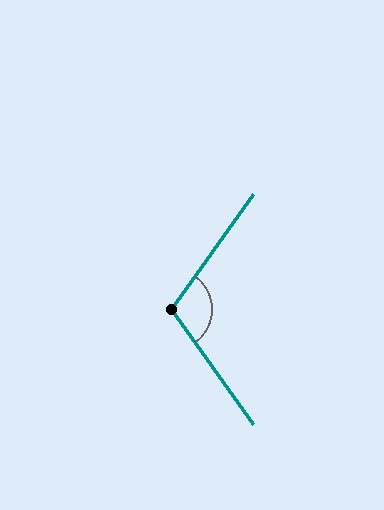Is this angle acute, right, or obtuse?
It is obtuse.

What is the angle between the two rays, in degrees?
Approximately 109 degrees.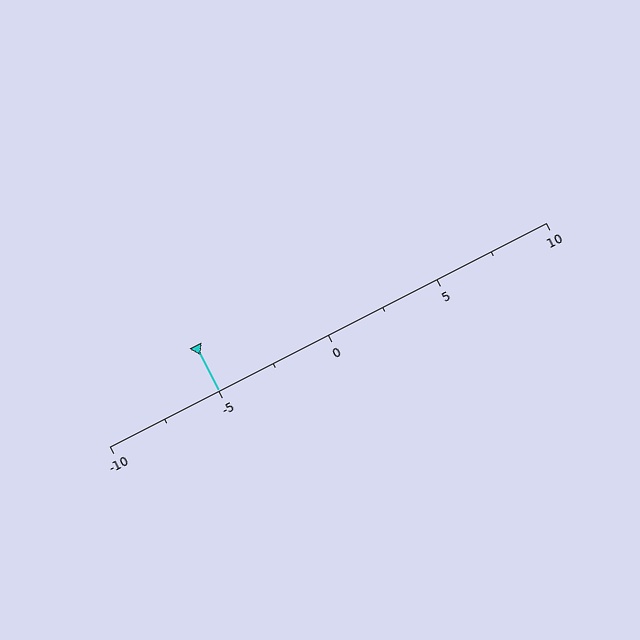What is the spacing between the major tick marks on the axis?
The major ticks are spaced 5 apart.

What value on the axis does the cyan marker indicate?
The marker indicates approximately -5.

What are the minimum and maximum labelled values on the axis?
The axis runs from -10 to 10.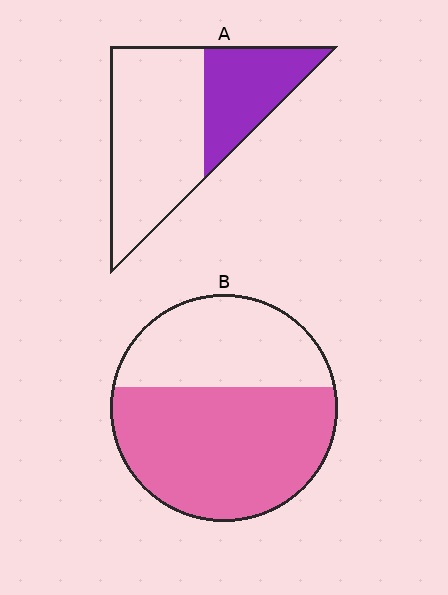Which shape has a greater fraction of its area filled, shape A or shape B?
Shape B.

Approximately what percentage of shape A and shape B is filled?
A is approximately 35% and B is approximately 60%.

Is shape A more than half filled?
No.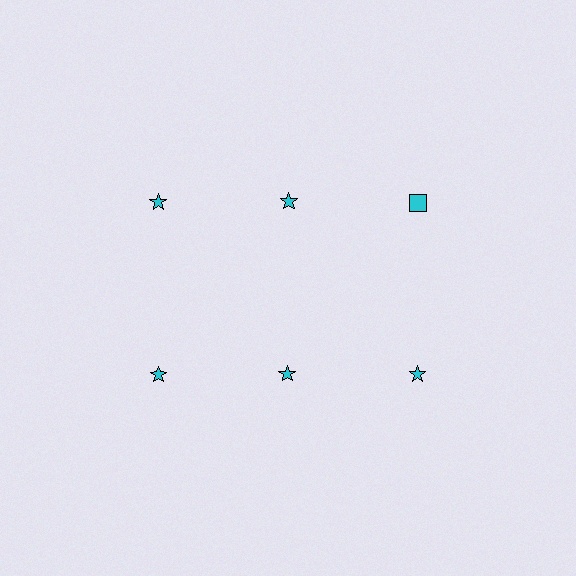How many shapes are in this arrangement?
There are 6 shapes arranged in a grid pattern.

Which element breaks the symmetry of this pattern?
The cyan square in the top row, center column breaks the symmetry. All other shapes are cyan stars.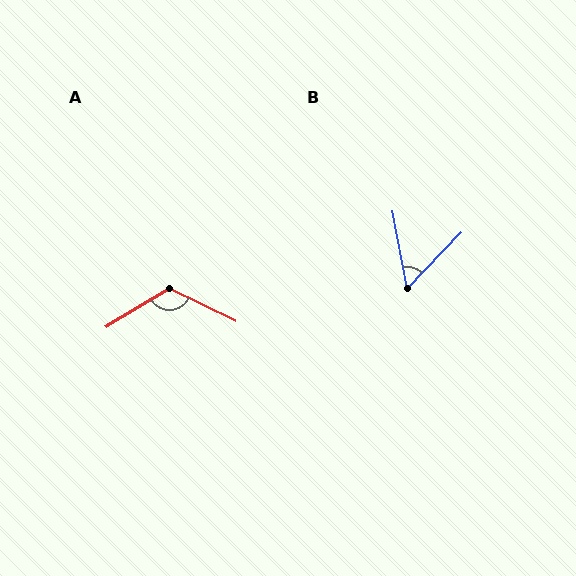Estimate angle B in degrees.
Approximately 54 degrees.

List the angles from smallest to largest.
B (54°), A (123°).